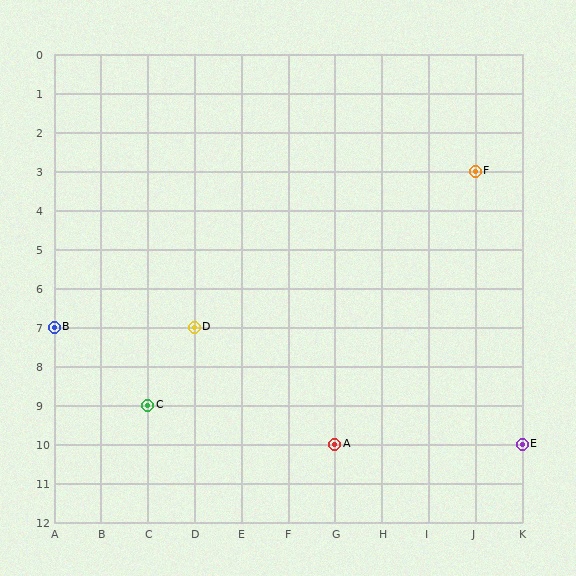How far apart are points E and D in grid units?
Points E and D are 7 columns and 3 rows apart (about 7.6 grid units diagonally).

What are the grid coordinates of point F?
Point F is at grid coordinates (J, 3).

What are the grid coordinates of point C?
Point C is at grid coordinates (C, 9).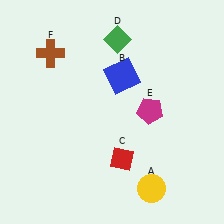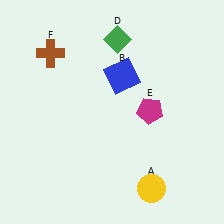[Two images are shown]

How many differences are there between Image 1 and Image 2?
There is 1 difference between the two images.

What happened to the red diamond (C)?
The red diamond (C) was removed in Image 2. It was in the bottom-right area of Image 1.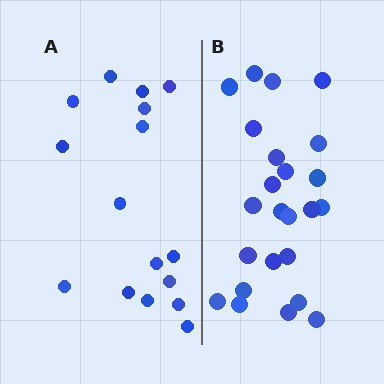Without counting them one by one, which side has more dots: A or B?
Region B (the right region) has more dots.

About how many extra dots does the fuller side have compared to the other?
Region B has roughly 8 or so more dots than region A.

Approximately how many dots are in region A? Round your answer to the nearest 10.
About 20 dots. (The exact count is 16, which rounds to 20.)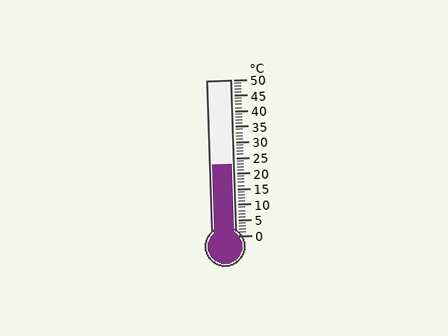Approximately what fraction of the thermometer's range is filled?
The thermometer is filled to approximately 45% of its range.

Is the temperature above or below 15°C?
The temperature is above 15°C.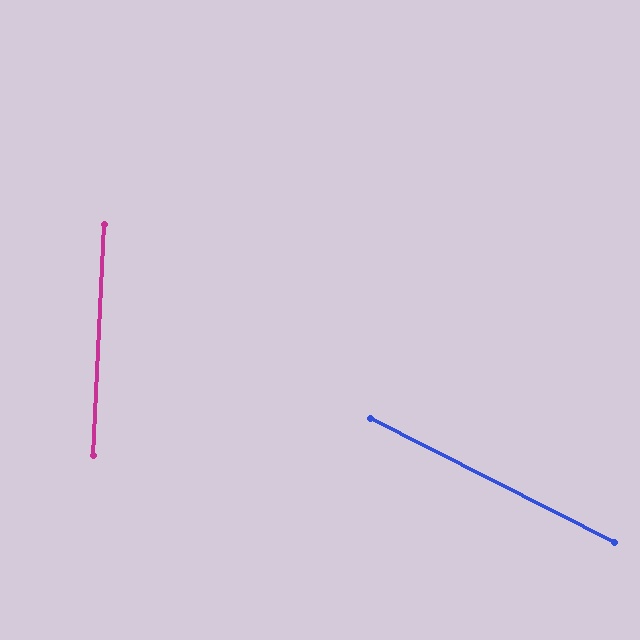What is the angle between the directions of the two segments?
Approximately 66 degrees.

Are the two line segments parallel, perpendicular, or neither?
Neither parallel nor perpendicular — they differ by about 66°.